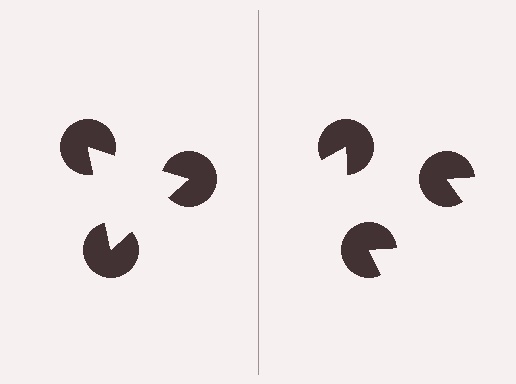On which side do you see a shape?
An illusory triangle appears on the left side. On the right side the wedge cuts are rotated, so no coherent shape forms.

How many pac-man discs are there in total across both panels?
6 — 3 on each side.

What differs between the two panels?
The pac-man discs are positioned identically on both sides; only the wedge orientations differ. On the left they align to a triangle; on the right they are misaligned.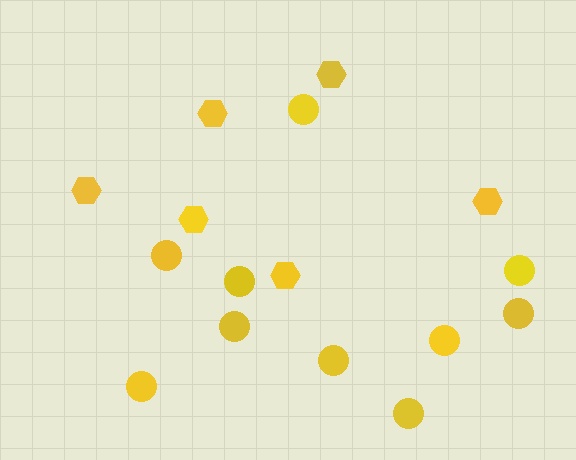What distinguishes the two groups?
There are 2 groups: one group of circles (10) and one group of hexagons (6).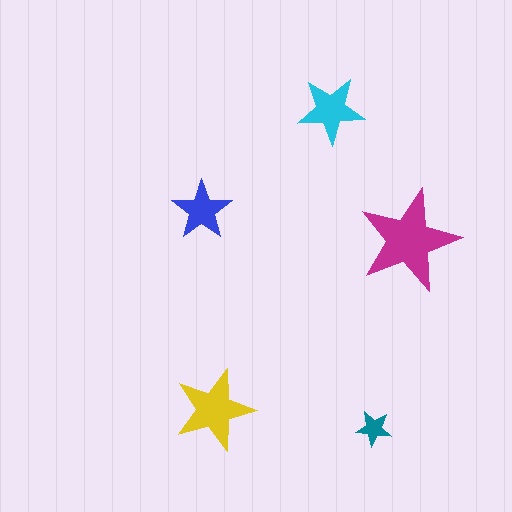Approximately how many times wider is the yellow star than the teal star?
About 2.5 times wider.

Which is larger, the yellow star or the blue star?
The yellow one.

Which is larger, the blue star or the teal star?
The blue one.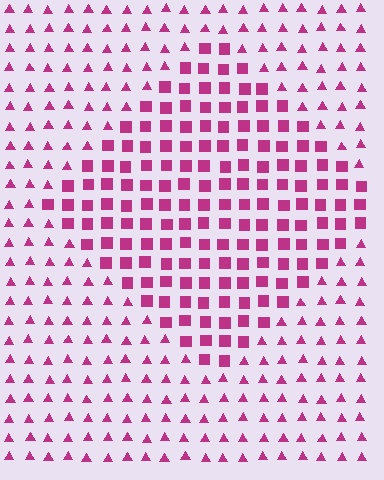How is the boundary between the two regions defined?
The boundary is defined by a change in element shape: squares inside vs. triangles outside. All elements share the same color and spacing.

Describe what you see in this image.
The image is filled with small magenta elements arranged in a uniform grid. A diamond-shaped region contains squares, while the surrounding area contains triangles. The boundary is defined purely by the change in element shape.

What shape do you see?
I see a diamond.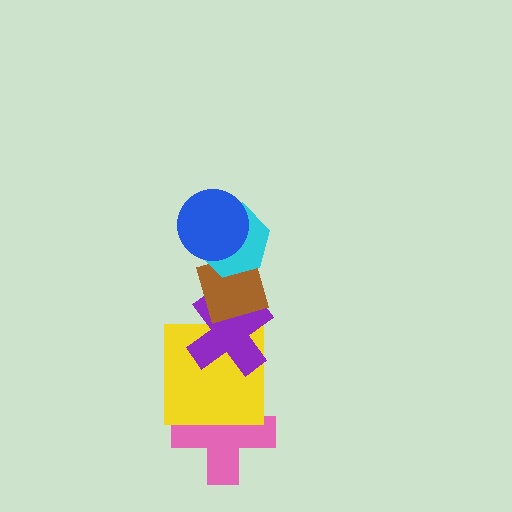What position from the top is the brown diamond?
The brown diamond is 3rd from the top.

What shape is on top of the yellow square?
The purple cross is on top of the yellow square.